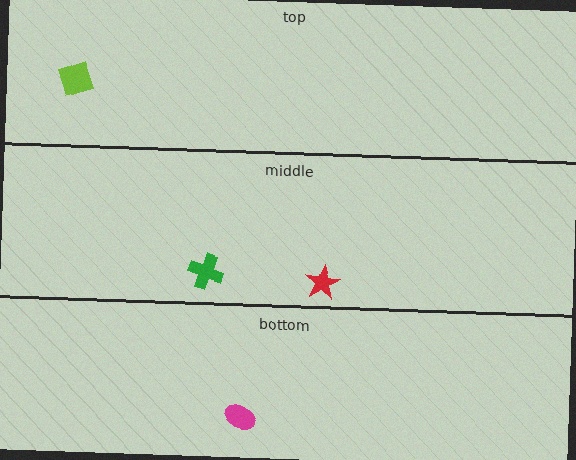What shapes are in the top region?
The lime diamond.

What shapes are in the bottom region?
The magenta ellipse.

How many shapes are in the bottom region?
1.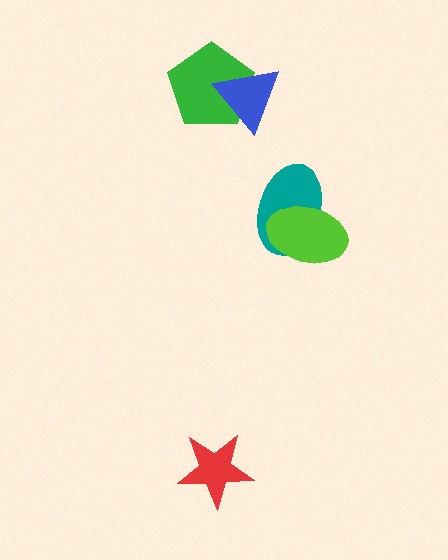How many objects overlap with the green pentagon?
1 object overlaps with the green pentagon.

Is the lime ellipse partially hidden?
No, no other shape covers it.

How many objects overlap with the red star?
0 objects overlap with the red star.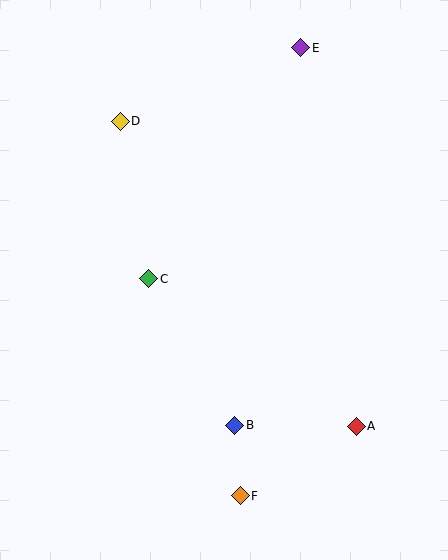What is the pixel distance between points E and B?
The distance between E and B is 383 pixels.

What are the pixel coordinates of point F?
Point F is at (240, 496).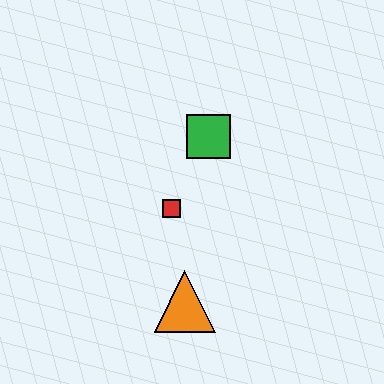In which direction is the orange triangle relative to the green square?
The orange triangle is below the green square.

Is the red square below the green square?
Yes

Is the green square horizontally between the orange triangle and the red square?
No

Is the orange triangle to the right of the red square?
Yes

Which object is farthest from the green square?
The orange triangle is farthest from the green square.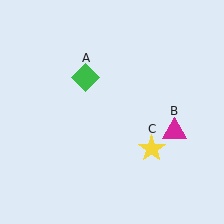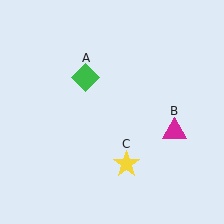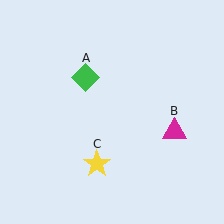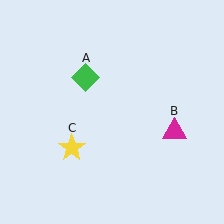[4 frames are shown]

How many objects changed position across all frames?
1 object changed position: yellow star (object C).